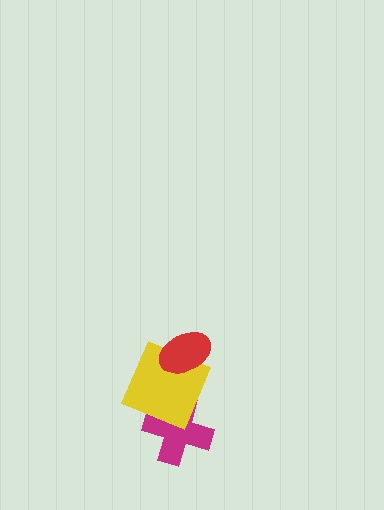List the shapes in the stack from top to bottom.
From top to bottom: the red ellipse, the yellow square, the magenta cross.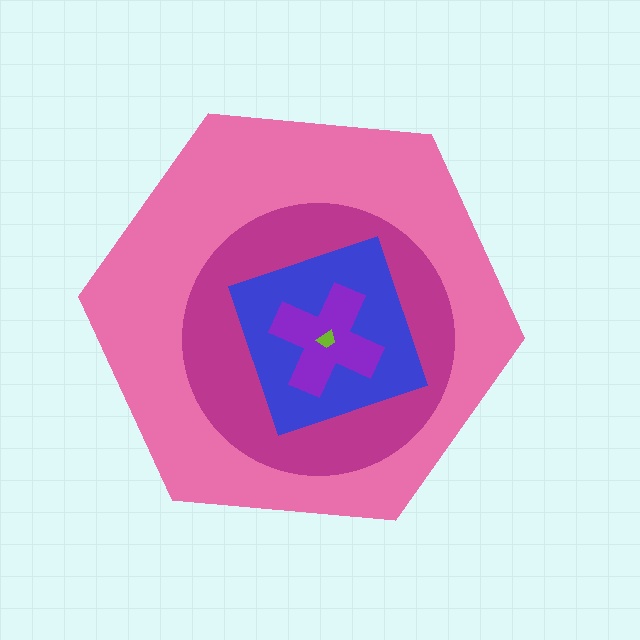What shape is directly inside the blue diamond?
The purple cross.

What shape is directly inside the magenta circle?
The blue diamond.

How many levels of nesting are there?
5.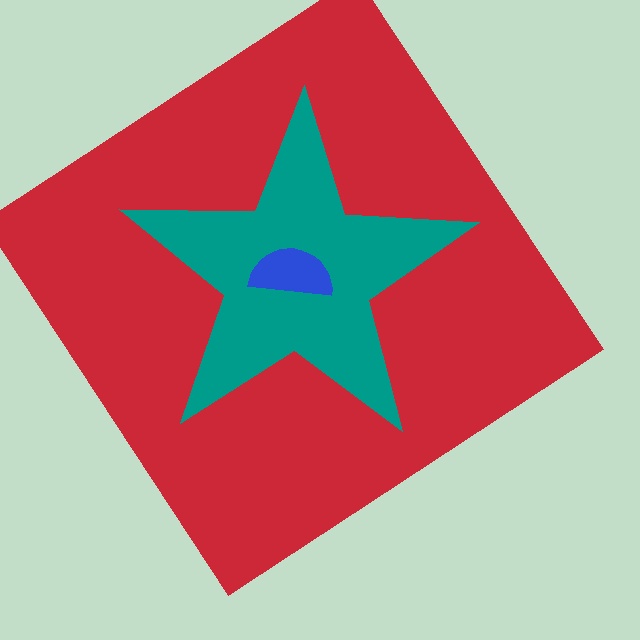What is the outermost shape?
The red diamond.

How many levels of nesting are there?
3.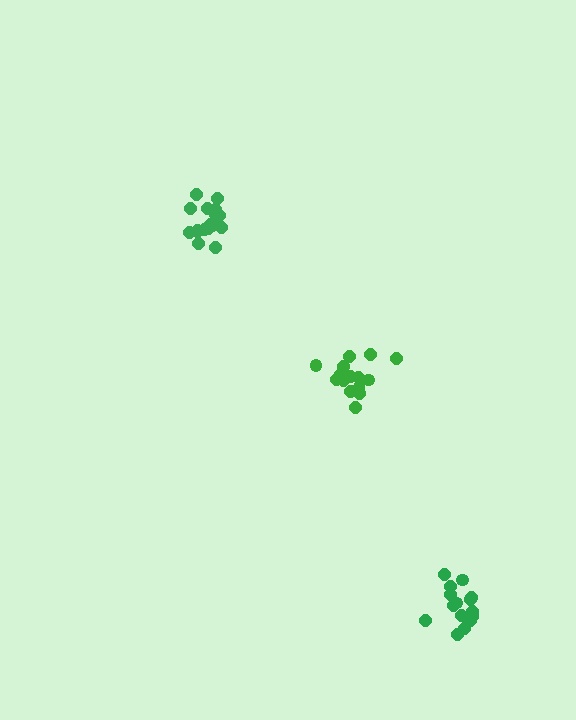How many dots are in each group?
Group 1: 18 dots, Group 2: 15 dots, Group 3: 15 dots (48 total).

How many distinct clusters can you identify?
There are 3 distinct clusters.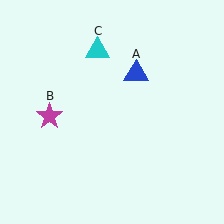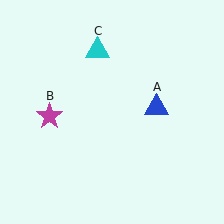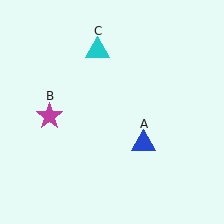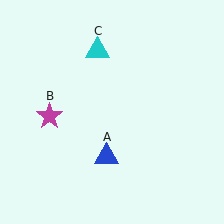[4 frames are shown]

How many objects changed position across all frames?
1 object changed position: blue triangle (object A).